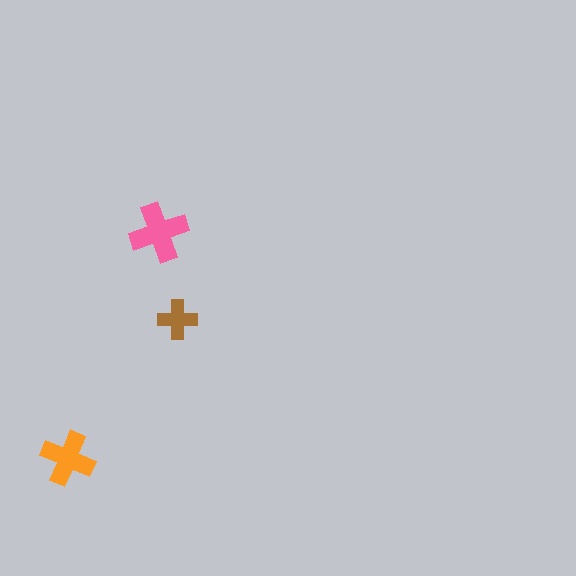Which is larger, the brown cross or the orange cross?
The orange one.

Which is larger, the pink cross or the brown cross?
The pink one.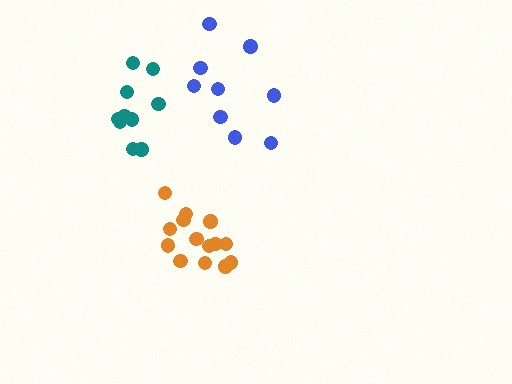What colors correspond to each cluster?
The clusters are colored: orange, blue, teal.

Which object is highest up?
The blue cluster is topmost.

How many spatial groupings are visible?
There are 3 spatial groupings.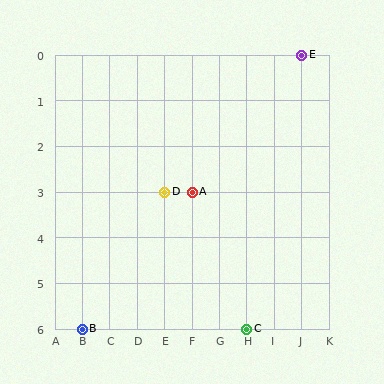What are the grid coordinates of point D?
Point D is at grid coordinates (E, 3).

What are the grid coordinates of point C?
Point C is at grid coordinates (H, 6).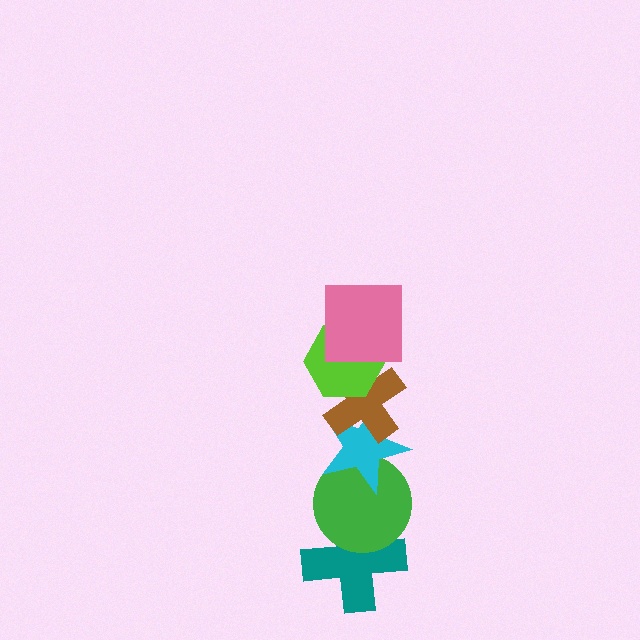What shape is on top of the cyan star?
The brown cross is on top of the cyan star.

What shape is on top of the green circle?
The cyan star is on top of the green circle.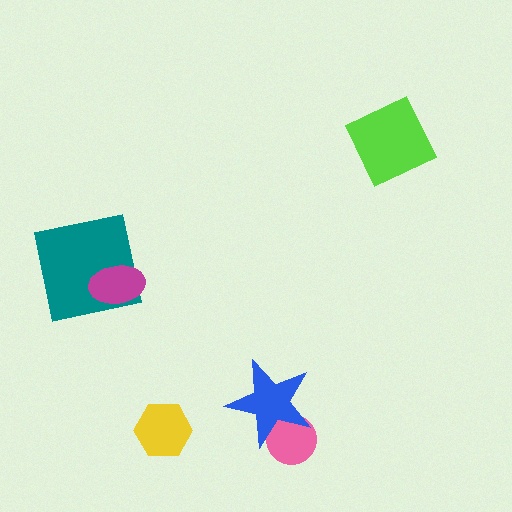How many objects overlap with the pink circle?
1 object overlaps with the pink circle.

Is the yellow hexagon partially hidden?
No, no other shape covers it.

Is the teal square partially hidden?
Yes, it is partially covered by another shape.